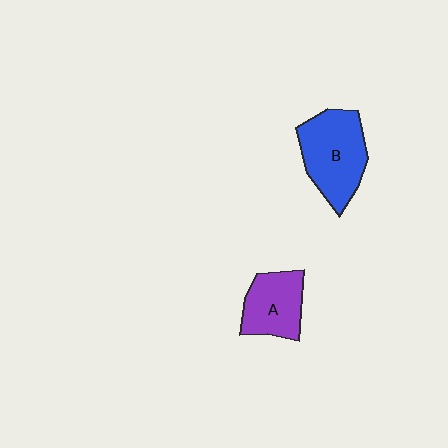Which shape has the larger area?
Shape B (blue).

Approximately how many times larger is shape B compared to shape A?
Approximately 1.4 times.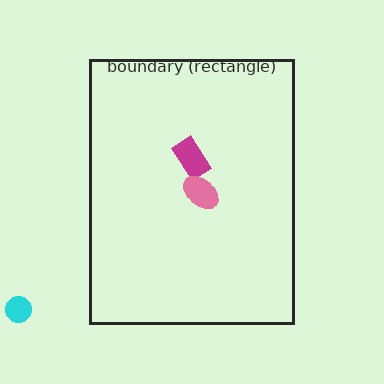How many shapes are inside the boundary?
2 inside, 1 outside.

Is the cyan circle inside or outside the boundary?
Outside.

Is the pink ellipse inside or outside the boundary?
Inside.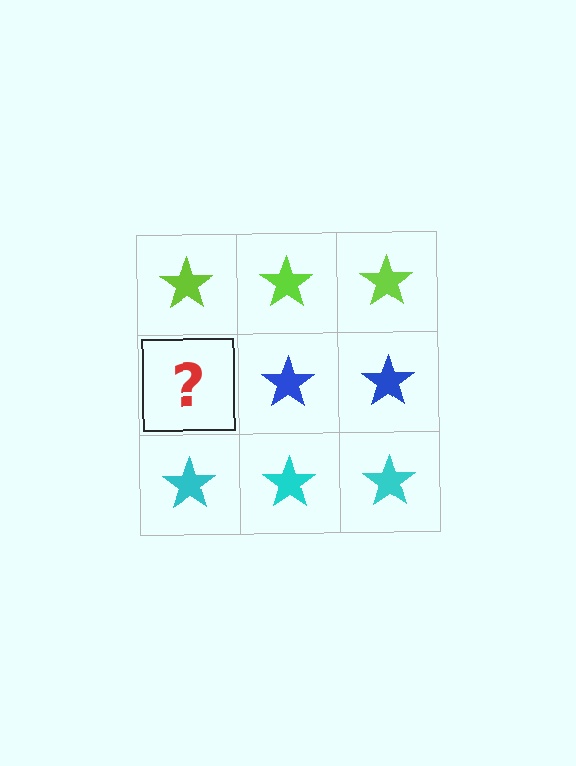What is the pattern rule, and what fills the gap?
The rule is that each row has a consistent color. The gap should be filled with a blue star.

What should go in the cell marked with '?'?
The missing cell should contain a blue star.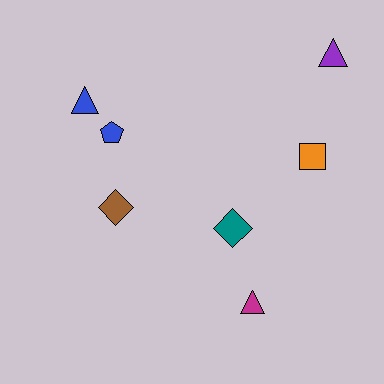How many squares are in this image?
There is 1 square.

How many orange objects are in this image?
There is 1 orange object.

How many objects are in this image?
There are 7 objects.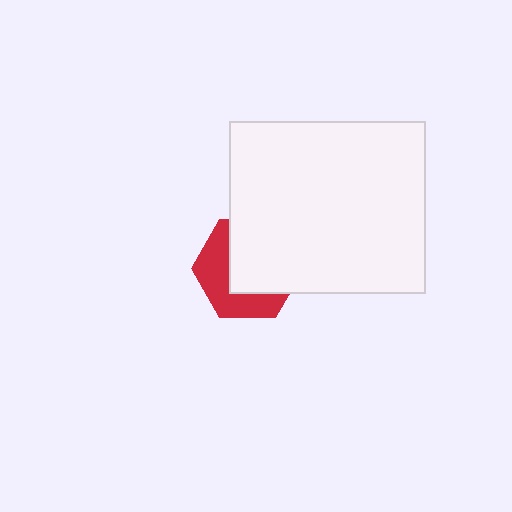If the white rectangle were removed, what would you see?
You would see the complete red hexagon.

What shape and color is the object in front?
The object in front is a white rectangle.